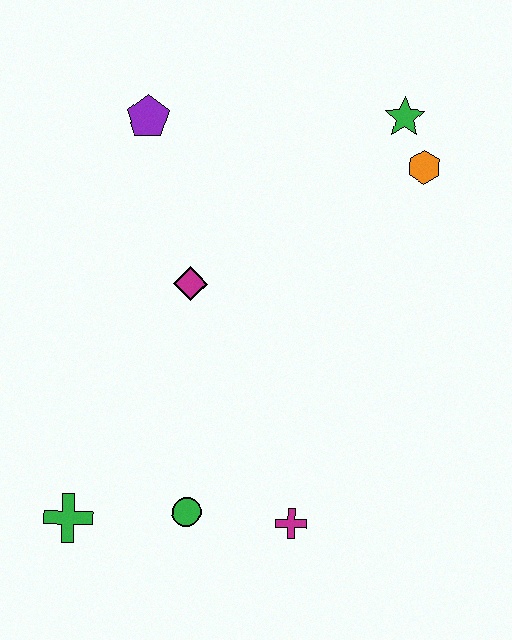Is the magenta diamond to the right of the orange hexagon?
No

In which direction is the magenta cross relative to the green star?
The magenta cross is below the green star.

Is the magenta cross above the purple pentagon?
No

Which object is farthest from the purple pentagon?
The magenta cross is farthest from the purple pentagon.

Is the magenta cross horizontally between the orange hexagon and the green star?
No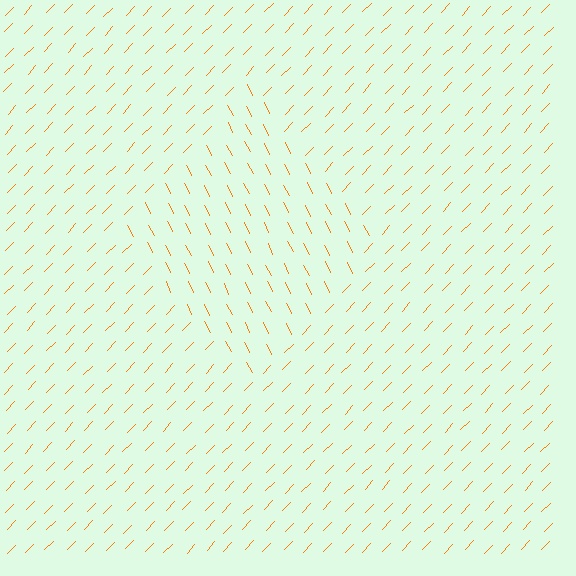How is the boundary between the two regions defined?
The boundary is defined purely by a change in line orientation (approximately 70 degrees difference). All lines are the same color and thickness.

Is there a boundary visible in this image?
Yes, there is a texture boundary formed by a change in line orientation.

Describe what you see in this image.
The image is filled with small orange line segments. A diamond region in the image has lines oriented differently from the surrounding lines, creating a visible texture boundary.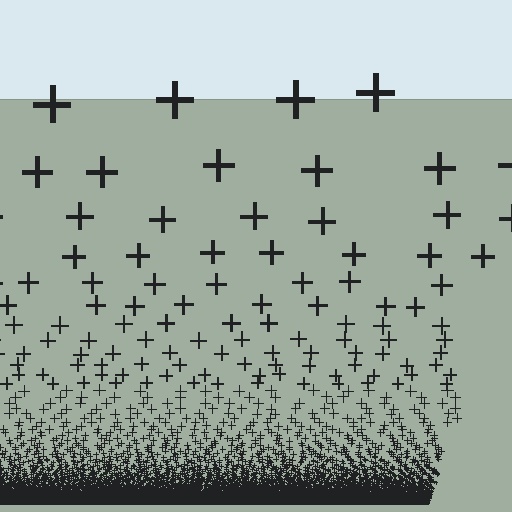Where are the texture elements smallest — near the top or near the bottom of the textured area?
Near the bottom.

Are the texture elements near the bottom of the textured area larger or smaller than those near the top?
Smaller. The gradient is inverted — elements near the bottom are smaller and denser.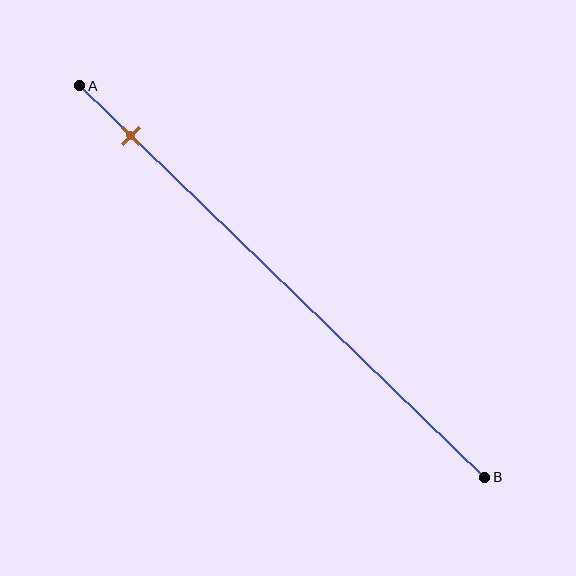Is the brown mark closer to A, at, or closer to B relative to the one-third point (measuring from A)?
The brown mark is closer to point A than the one-third point of segment AB.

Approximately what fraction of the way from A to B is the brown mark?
The brown mark is approximately 15% of the way from A to B.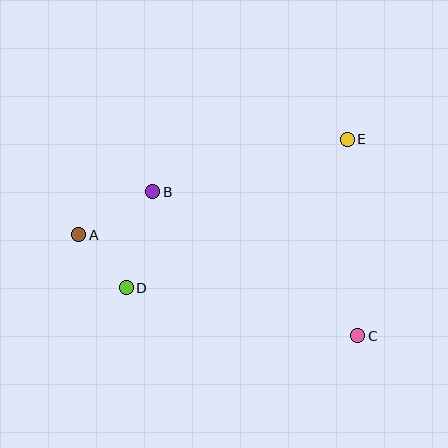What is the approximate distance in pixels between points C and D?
The distance between C and D is approximately 236 pixels.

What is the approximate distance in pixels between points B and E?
The distance between B and E is approximately 202 pixels.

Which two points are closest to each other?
Points A and D are closest to each other.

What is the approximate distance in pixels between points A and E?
The distance between A and E is approximately 285 pixels.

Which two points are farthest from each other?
Points A and C are farthest from each other.